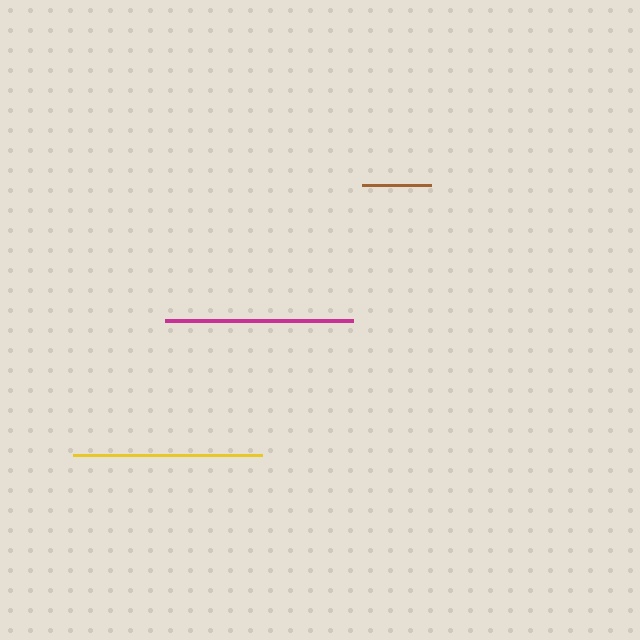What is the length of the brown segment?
The brown segment is approximately 69 pixels long.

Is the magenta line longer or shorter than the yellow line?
The yellow line is longer than the magenta line.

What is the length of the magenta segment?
The magenta segment is approximately 188 pixels long.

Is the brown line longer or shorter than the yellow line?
The yellow line is longer than the brown line.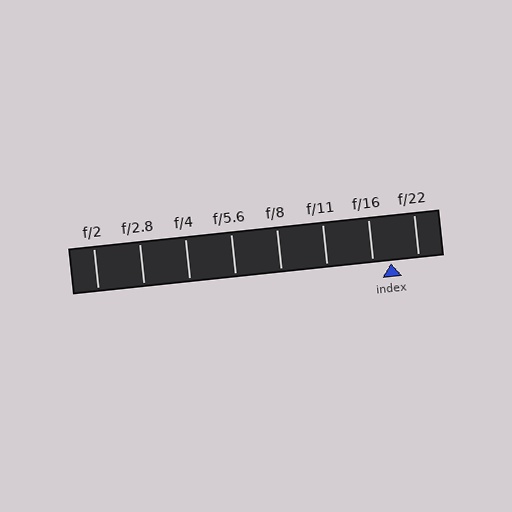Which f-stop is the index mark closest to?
The index mark is closest to f/16.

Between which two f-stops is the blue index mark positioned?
The index mark is between f/16 and f/22.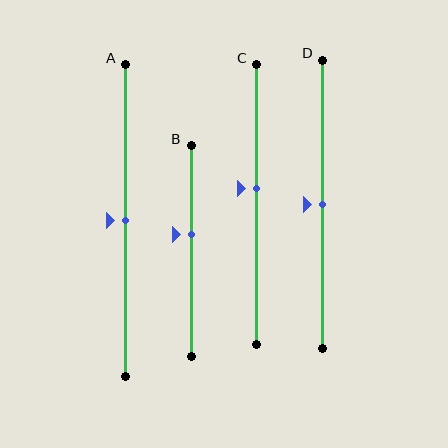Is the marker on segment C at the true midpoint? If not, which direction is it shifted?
No, the marker on segment C is shifted upward by about 6% of the segment length.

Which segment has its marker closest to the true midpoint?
Segment A has its marker closest to the true midpoint.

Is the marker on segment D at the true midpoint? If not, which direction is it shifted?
Yes, the marker on segment D is at the true midpoint.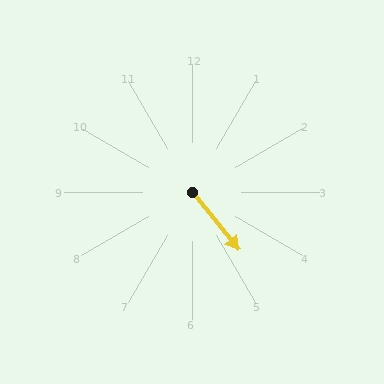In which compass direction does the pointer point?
Southeast.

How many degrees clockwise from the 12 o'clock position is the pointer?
Approximately 141 degrees.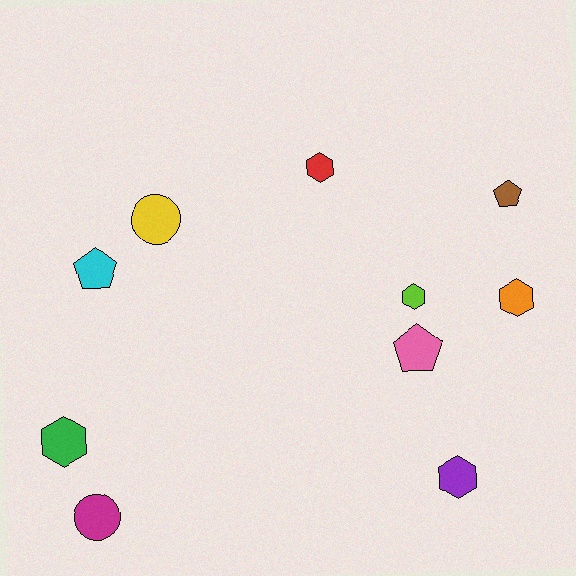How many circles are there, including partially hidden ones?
There are 2 circles.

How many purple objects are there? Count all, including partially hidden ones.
There is 1 purple object.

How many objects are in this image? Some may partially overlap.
There are 10 objects.